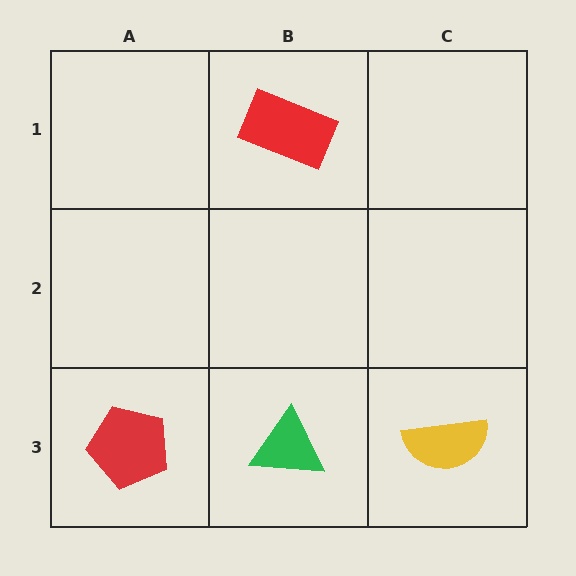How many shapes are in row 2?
0 shapes.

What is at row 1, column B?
A red rectangle.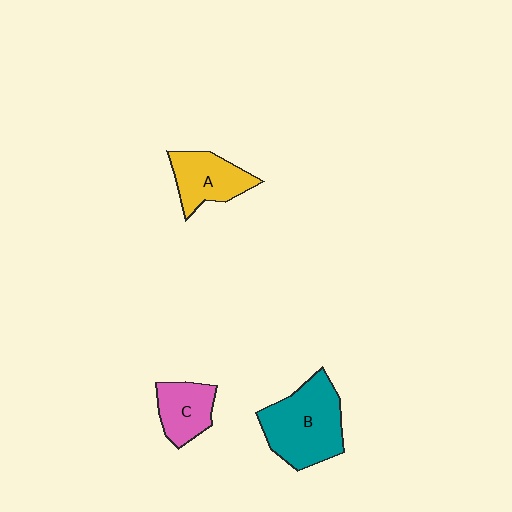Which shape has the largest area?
Shape B (teal).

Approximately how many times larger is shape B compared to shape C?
Approximately 1.9 times.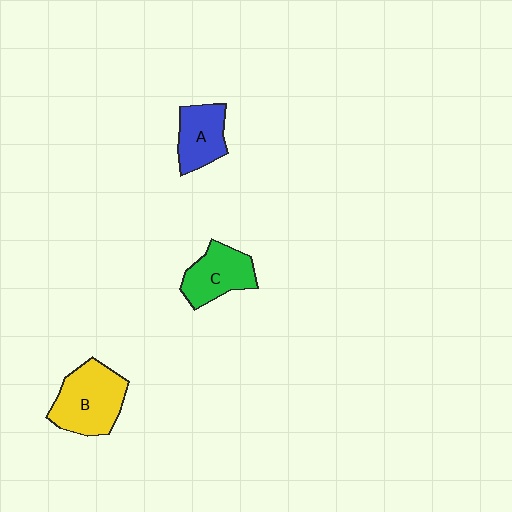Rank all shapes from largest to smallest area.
From largest to smallest: B (yellow), C (green), A (blue).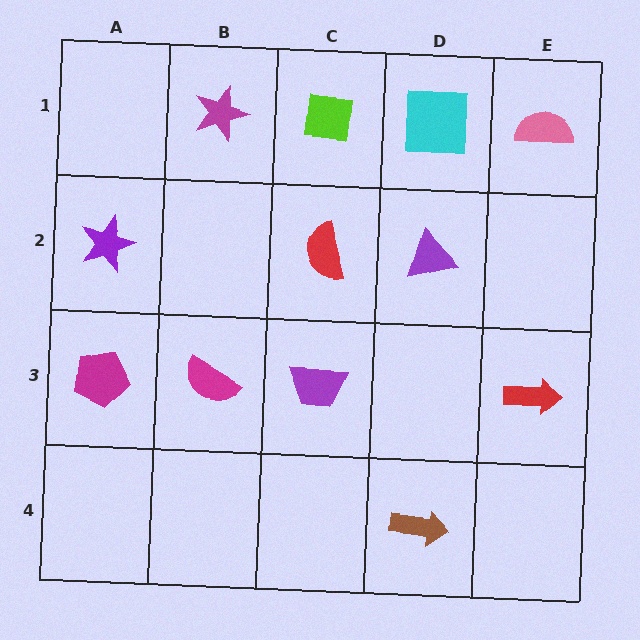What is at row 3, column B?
A magenta semicircle.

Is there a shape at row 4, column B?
No, that cell is empty.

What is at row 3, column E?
A red arrow.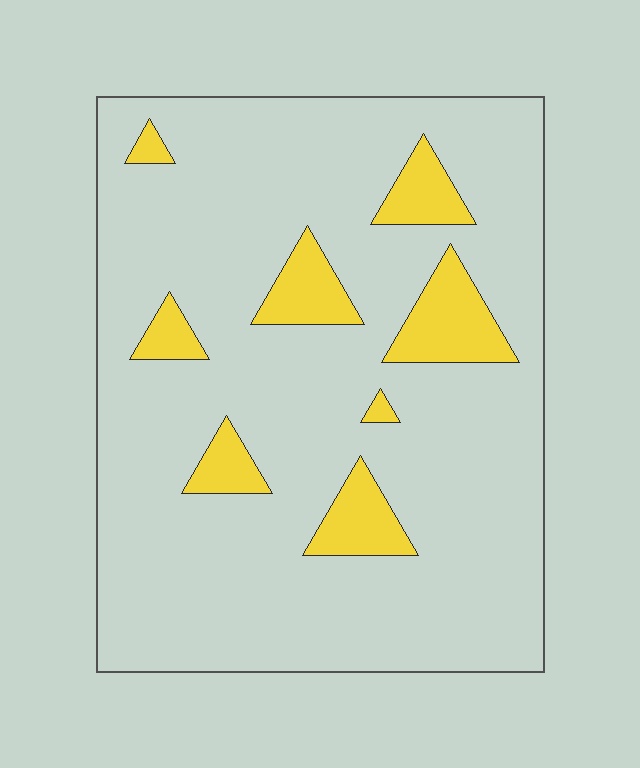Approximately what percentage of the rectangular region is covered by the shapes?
Approximately 15%.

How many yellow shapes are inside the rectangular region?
8.